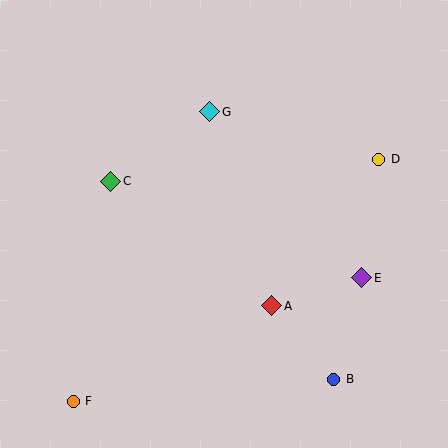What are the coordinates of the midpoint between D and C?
The midpoint between D and C is at (245, 170).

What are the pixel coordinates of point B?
Point B is at (334, 379).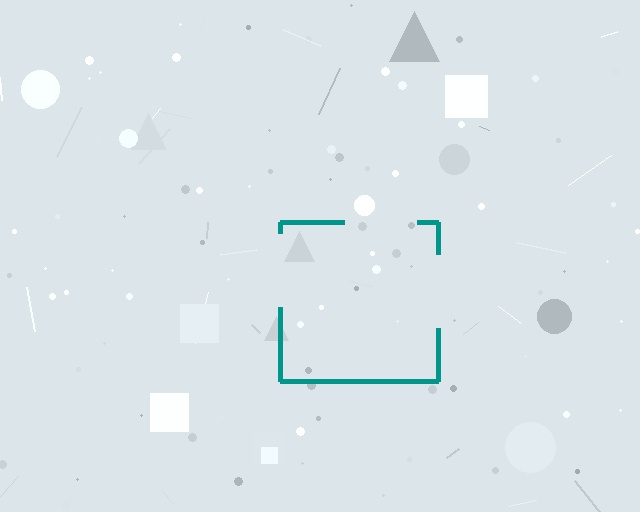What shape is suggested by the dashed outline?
The dashed outline suggests a square.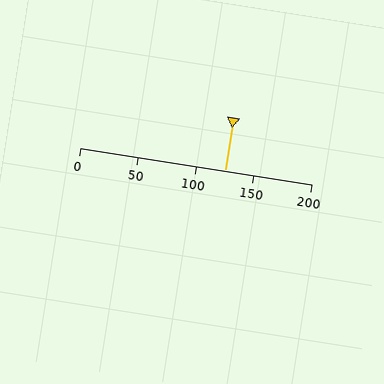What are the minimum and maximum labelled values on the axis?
The axis runs from 0 to 200.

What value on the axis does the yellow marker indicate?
The marker indicates approximately 125.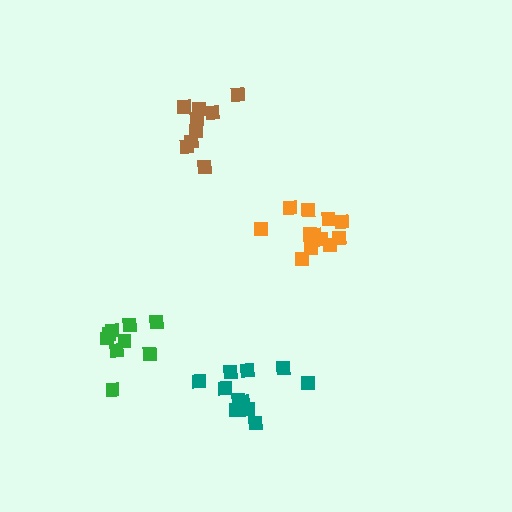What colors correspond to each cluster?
The clusters are colored: green, brown, teal, orange.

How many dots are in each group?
Group 1: 9 dots, Group 2: 9 dots, Group 3: 11 dots, Group 4: 12 dots (41 total).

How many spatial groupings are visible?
There are 4 spatial groupings.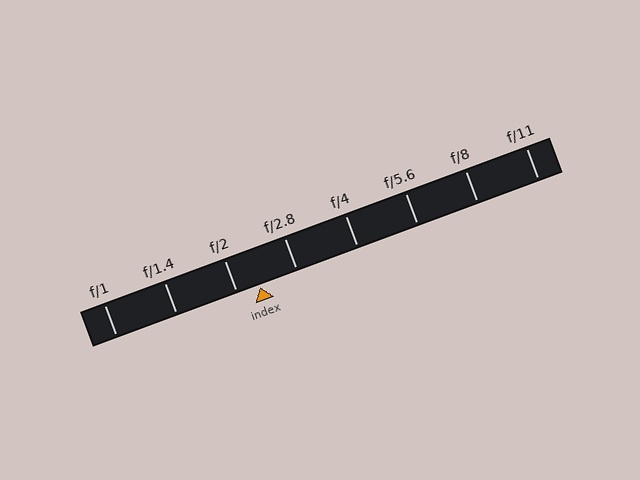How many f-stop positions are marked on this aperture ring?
There are 8 f-stop positions marked.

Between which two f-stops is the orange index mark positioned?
The index mark is between f/2 and f/2.8.